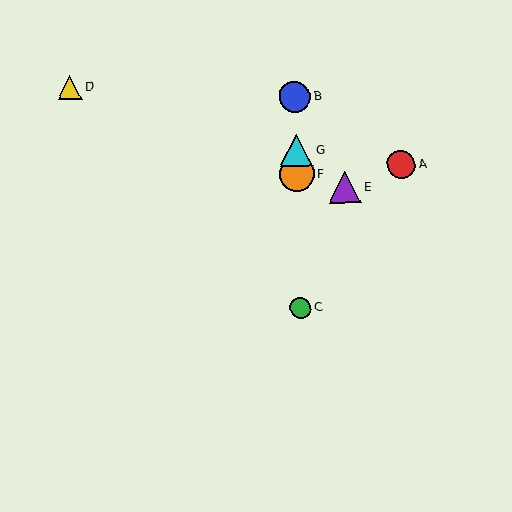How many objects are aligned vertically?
4 objects (B, C, F, G) are aligned vertically.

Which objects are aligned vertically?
Objects B, C, F, G are aligned vertically.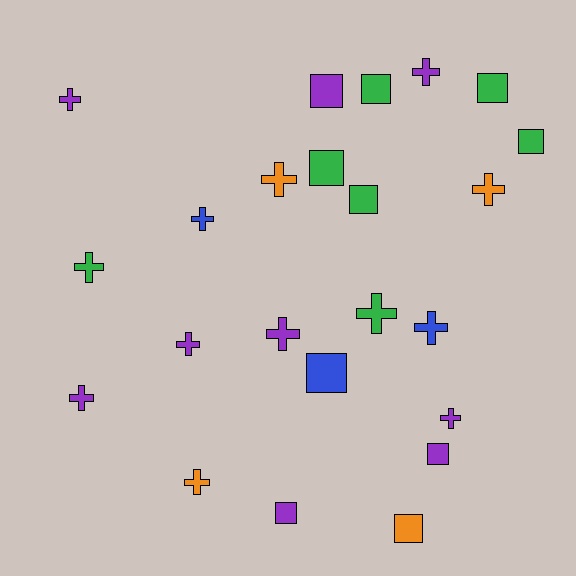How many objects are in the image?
There are 23 objects.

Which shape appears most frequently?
Cross, with 13 objects.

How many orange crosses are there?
There are 3 orange crosses.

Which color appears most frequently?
Purple, with 9 objects.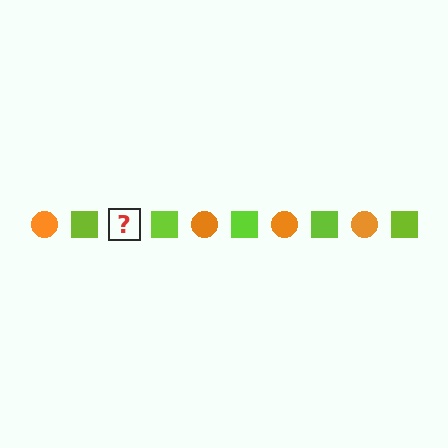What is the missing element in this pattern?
The missing element is an orange circle.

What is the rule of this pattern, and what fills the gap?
The rule is that the pattern alternates between orange circle and lime square. The gap should be filled with an orange circle.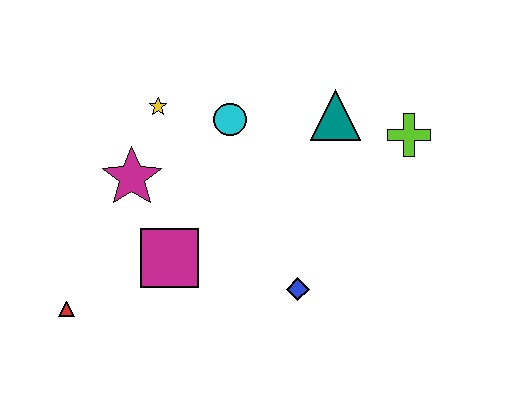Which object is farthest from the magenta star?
The lime cross is farthest from the magenta star.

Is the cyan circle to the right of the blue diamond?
No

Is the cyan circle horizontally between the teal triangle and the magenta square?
Yes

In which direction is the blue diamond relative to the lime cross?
The blue diamond is below the lime cross.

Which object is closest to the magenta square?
The magenta star is closest to the magenta square.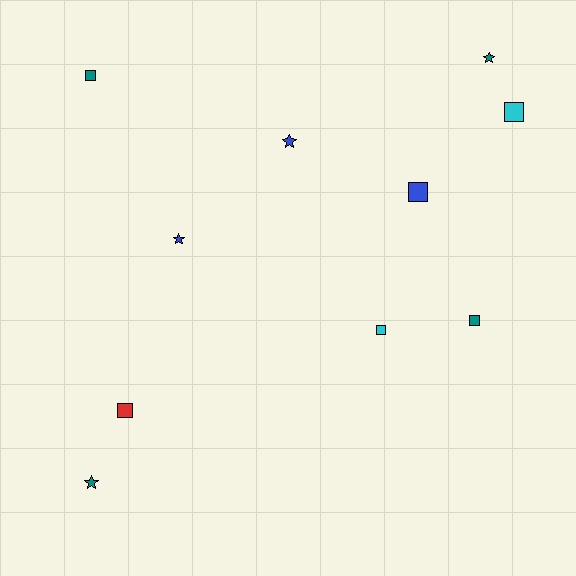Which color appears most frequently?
Teal, with 4 objects.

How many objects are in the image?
There are 10 objects.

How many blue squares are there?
There is 1 blue square.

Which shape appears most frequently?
Square, with 6 objects.